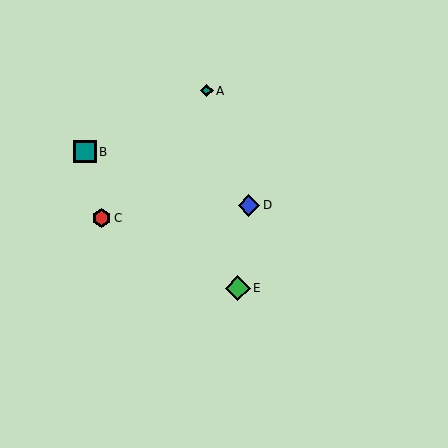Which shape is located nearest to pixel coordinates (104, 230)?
The red hexagon (labeled C) at (101, 218) is nearest to that location.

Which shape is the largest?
The green diamond (labeled E) is the largest.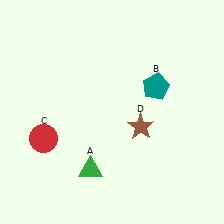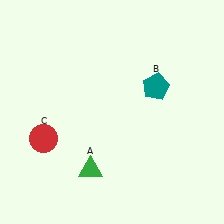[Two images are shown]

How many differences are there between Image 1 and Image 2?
There is 1 difference between the two images.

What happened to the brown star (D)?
The brown star (D) was removed in Image 2. It was in the bottom-right area of Image 1.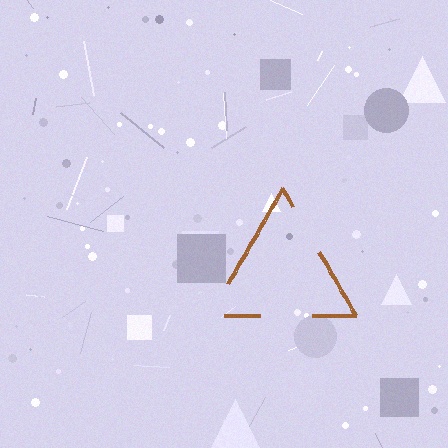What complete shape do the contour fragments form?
The contour fragments form a triangle.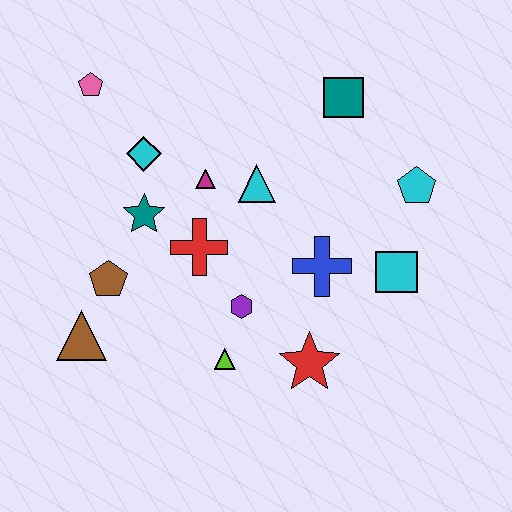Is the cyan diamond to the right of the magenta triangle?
No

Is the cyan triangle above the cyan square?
Yes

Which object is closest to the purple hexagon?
The lime triangle is closest to the purple hexagon.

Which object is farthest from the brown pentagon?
The cyan pentagon is farthest from the brown pentagon.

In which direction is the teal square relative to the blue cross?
The teal square is above the blue cross.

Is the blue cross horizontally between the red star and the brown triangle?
No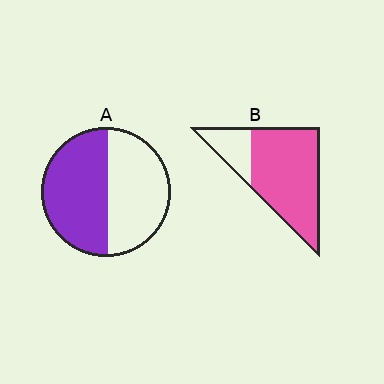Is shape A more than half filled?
Roughly half.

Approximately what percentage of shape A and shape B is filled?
A is approximately 50% and B is approximately 80%.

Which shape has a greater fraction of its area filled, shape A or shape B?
Shape B.